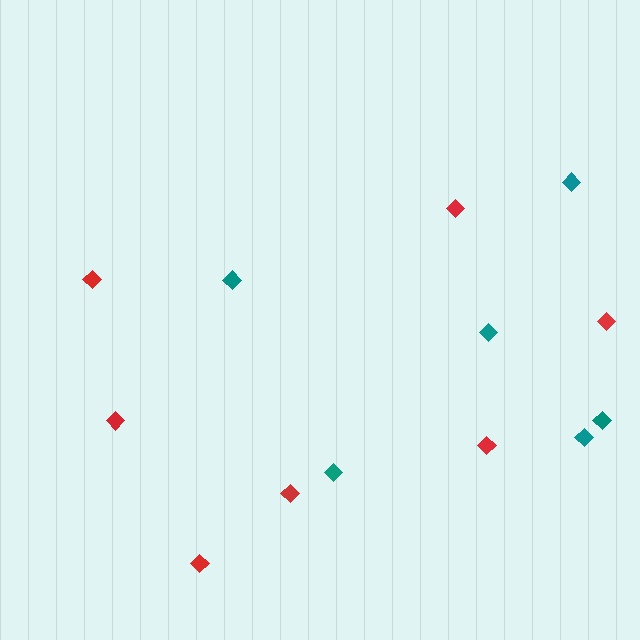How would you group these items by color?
There are 2 groups: one group of teal diamonds (6) and one group of red diamonds (7).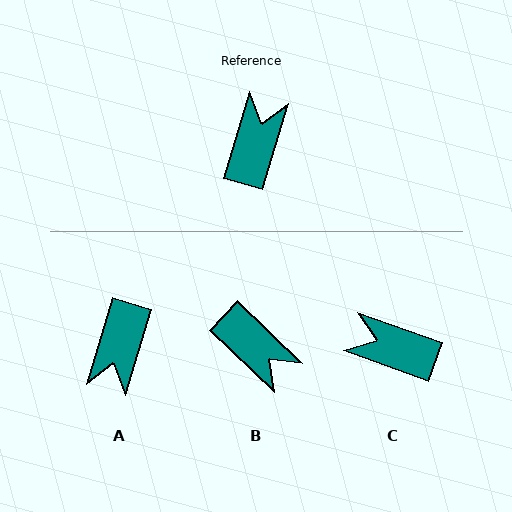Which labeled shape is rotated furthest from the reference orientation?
A, about 180 degrees away.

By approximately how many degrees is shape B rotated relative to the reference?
Approximately 117 degrees clockwise.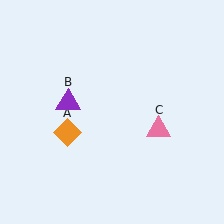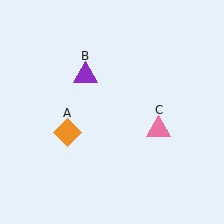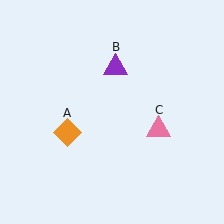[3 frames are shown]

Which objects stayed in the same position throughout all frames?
Orange diamond (object A) and pink triangle (object C) remained stationary.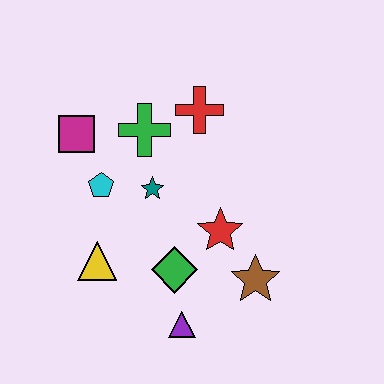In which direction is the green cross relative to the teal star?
The green cross is above the teal star.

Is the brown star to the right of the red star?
Yes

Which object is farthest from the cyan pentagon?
The brown star is farthest from the cyan pentagon.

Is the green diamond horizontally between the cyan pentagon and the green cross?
No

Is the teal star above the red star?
Yes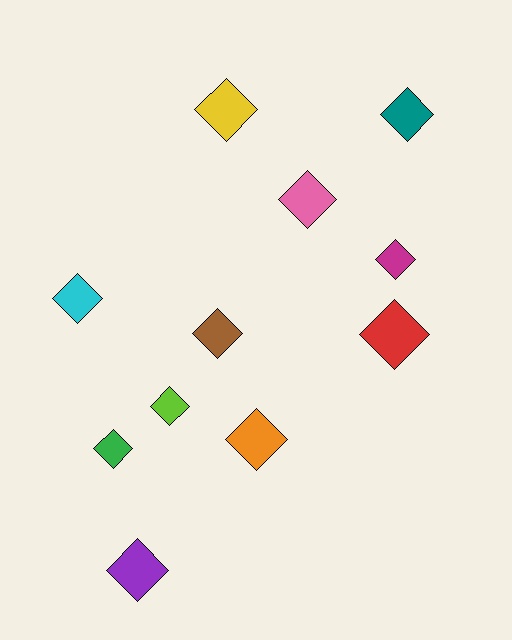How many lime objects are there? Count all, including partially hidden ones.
There is 1 lime object.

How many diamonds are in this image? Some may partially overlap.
There are 11 diamonds.